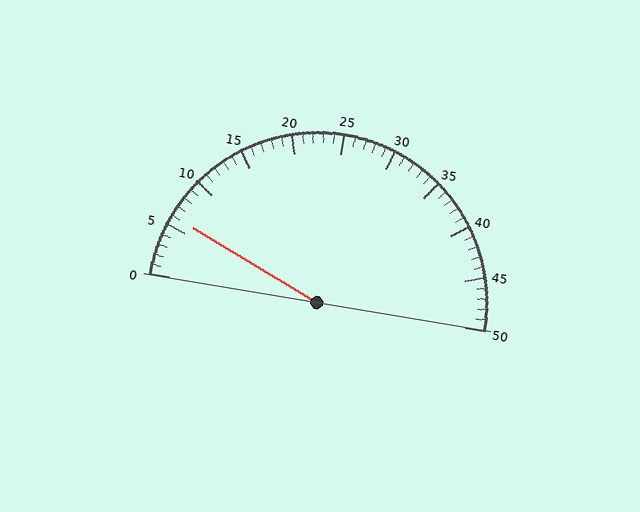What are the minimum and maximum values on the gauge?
The gauge ranges from 0 to 50.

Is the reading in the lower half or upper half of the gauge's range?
The reading is in the lower half of the range (0 to 50).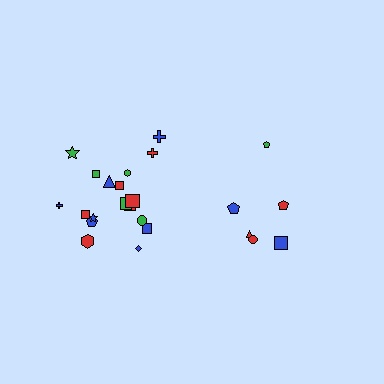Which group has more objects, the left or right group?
The left group.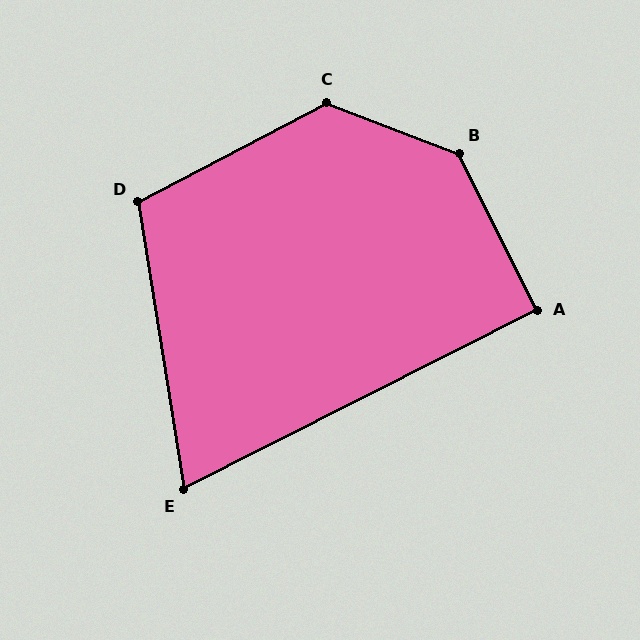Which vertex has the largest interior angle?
B, at approximately 137 degrees.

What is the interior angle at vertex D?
Approximately 109 degrees (obtuse).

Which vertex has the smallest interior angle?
E, at approximately 72 degrees.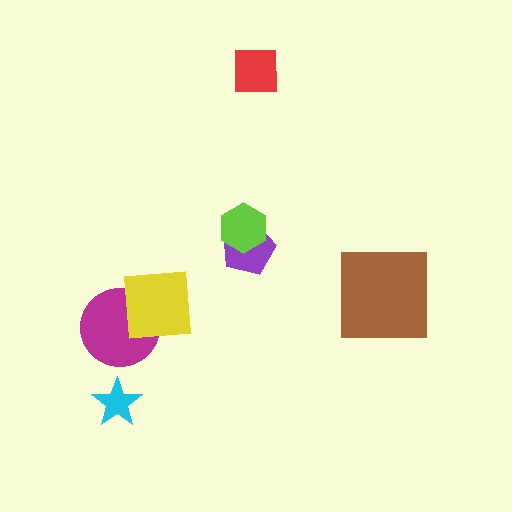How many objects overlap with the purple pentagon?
1 object overlaps with the purple pentagon.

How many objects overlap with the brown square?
0 objects overlap with the brown square.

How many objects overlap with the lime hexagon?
1 object overlaps with the lime hexagon.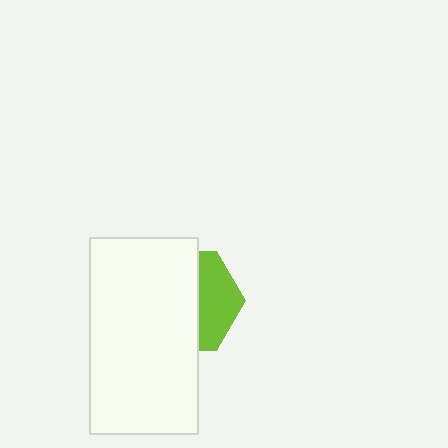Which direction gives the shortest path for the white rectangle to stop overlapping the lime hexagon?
Moving left gives the shortest separation.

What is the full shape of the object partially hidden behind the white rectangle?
The partially hidden object is a lime hexagon.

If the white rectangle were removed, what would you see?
You would see the complete lime hexagon.